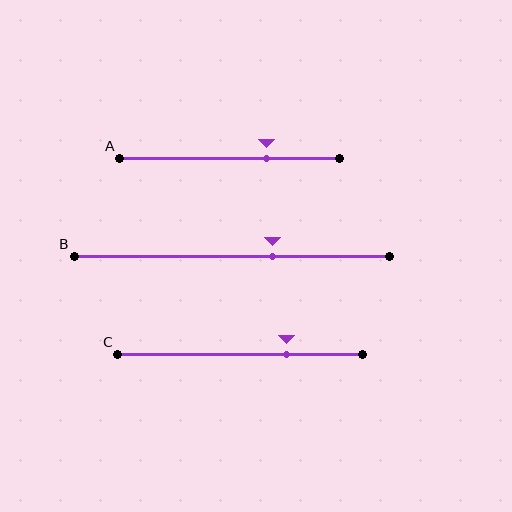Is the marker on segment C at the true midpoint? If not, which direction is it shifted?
No, the marker on segment C is shifted to the right by about 19% of the segment length.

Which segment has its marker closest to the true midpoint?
Segment B has its marker closest to the true midpoint.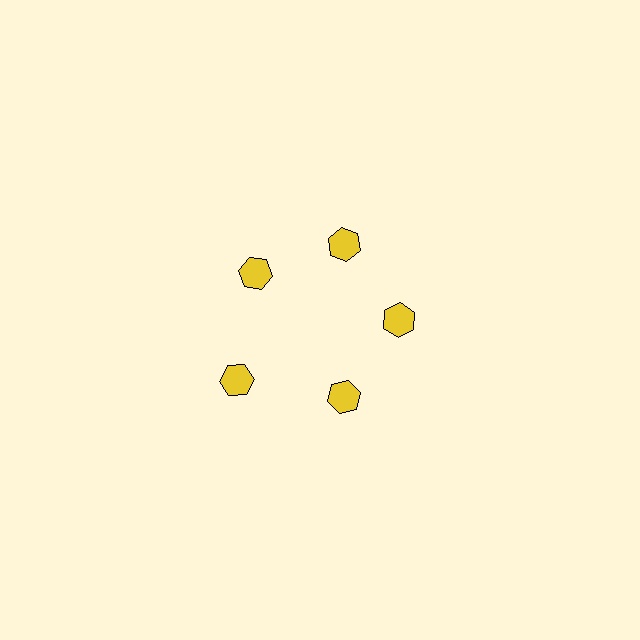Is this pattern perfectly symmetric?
No. The 5 yellow hexagons are arranged in a ring, but one element near the 8 o'clock position is pushed outward from the center, breaking the 5-fold rotational symmetry.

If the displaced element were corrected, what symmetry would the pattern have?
It would have 5-fold rotational symmetry — the pattern would map onto itself every 72 degrees.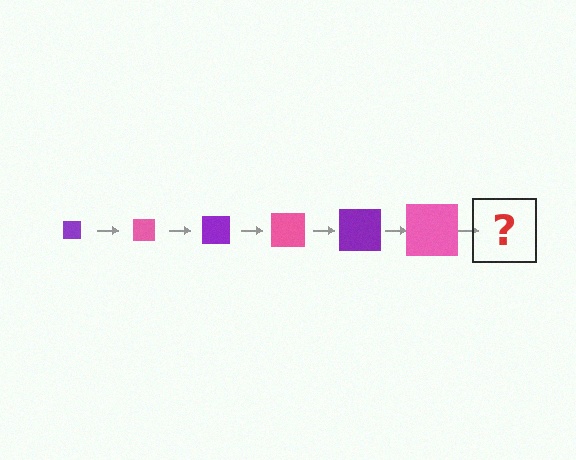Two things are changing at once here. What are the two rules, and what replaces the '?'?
The two rules are that the square grows larger each step and the color cycles through purple and pink. The '?' should be a purple square, larger than the previous one.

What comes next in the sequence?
The next element should be a purple square, larger than the previous one.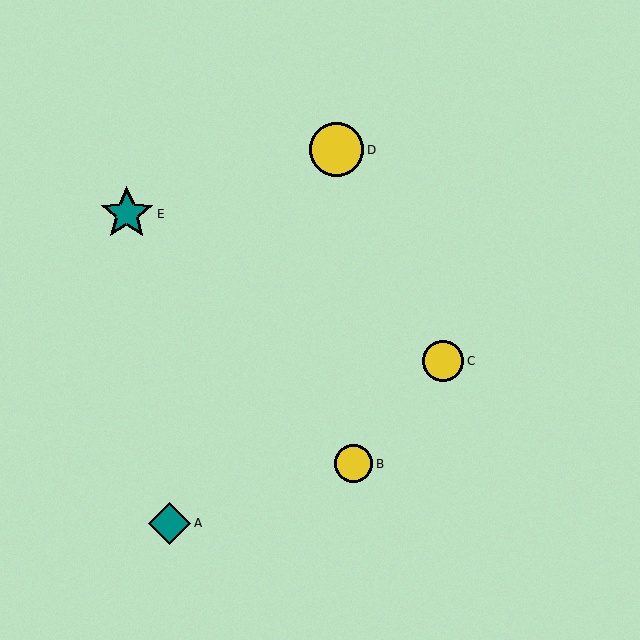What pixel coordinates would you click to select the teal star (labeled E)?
Click at (127, 214) to select the teal star E.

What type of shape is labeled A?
Shape A is a teal diamond.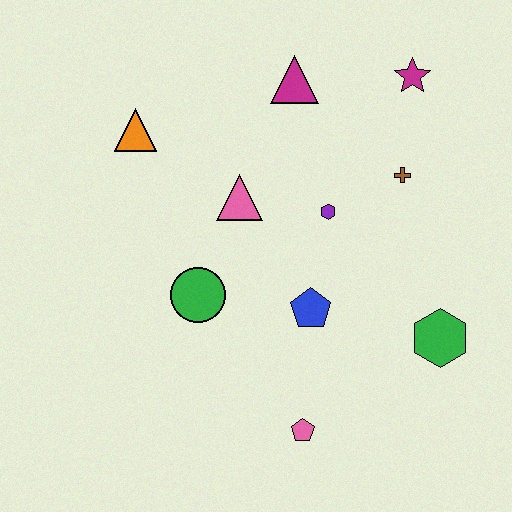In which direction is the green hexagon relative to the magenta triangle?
The green hexagon is below the magenta triangle.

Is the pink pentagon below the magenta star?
Yes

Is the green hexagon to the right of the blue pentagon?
Yes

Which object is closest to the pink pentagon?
The blue pentagon is closest to the pink pentagon.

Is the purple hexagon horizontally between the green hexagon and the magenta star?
No